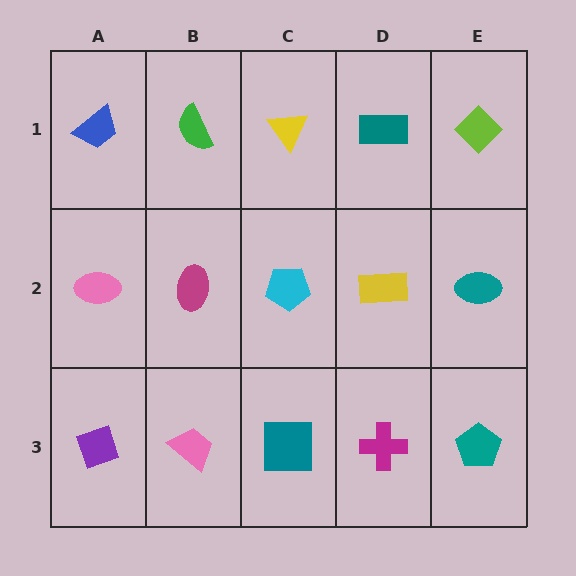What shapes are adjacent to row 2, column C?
A yellow triangle (row 1, column C), a teal square (row 3, column C), a magenta ellipse (row 2, column B), a yellow rectangle (row 2, column D).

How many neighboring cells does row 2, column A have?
3.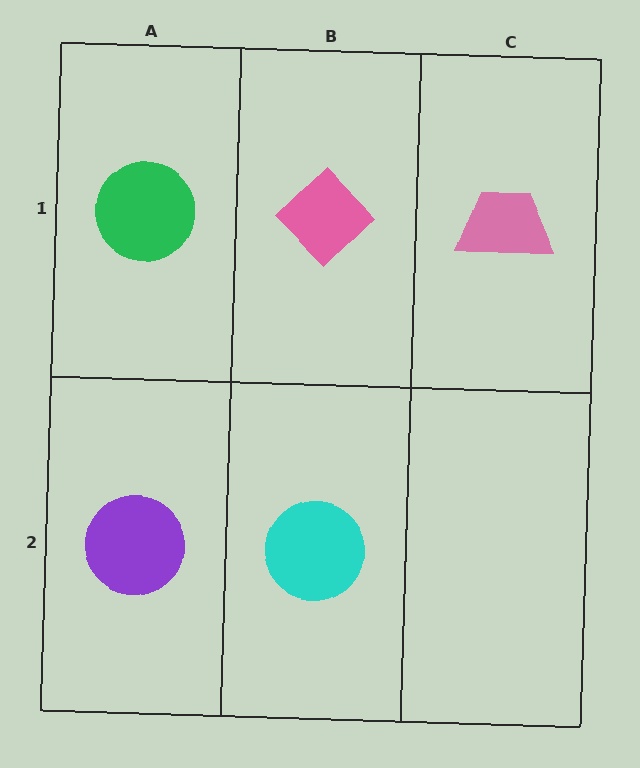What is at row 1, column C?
A pink trapezoid.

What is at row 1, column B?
A pink diamond.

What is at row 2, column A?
A purple circle.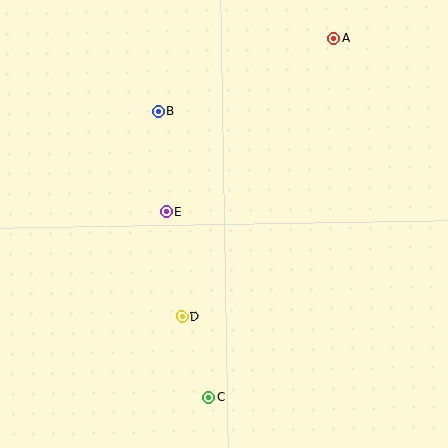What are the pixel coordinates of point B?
Point B is at (158, 111).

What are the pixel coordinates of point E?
Point E is at (166, 212).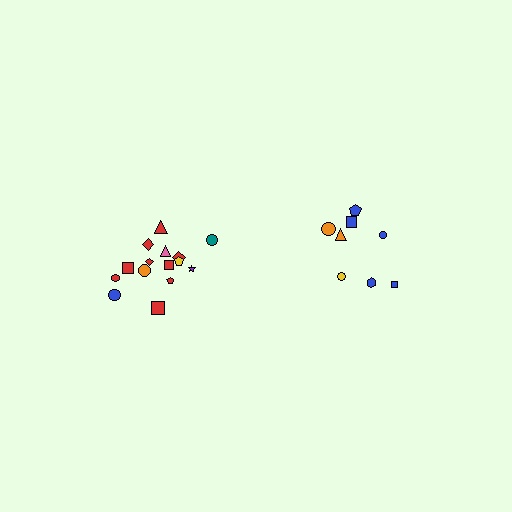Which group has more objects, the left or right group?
The left group.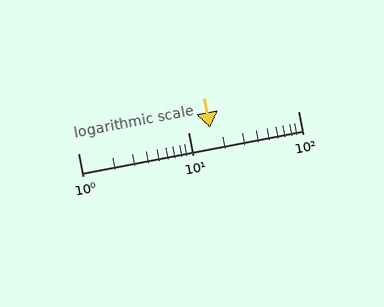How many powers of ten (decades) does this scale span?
The scale spans 2 decades, from 1 to 100.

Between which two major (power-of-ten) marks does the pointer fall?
The pointer is between 10 and 100.